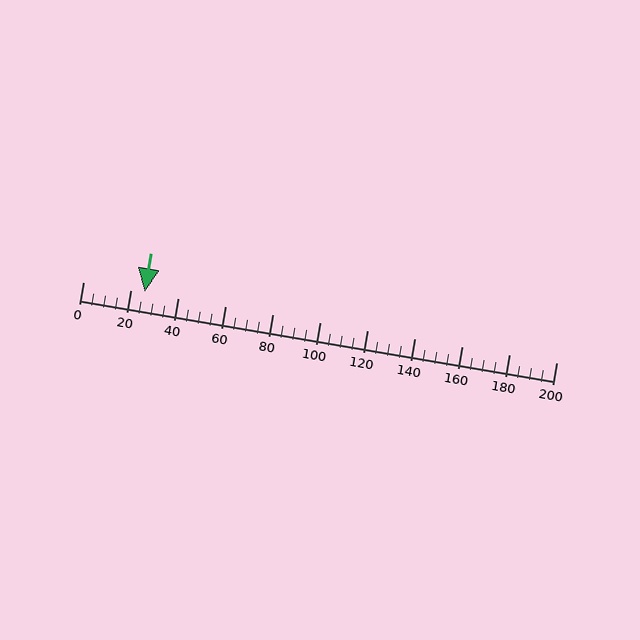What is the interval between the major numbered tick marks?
The major tick marks are spaced 20 units apart.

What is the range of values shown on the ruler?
The ruler shows values from 0 to 200.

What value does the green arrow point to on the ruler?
The green arrow points to approximately 26.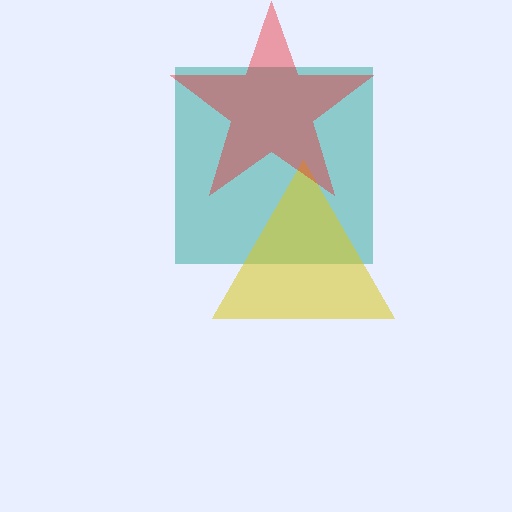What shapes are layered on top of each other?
The layered shapes are: a teal square, a yellow triangle, a red star.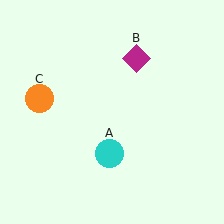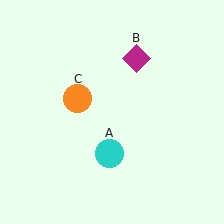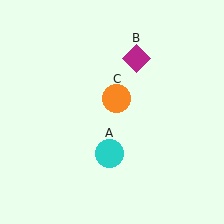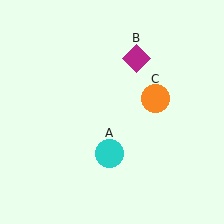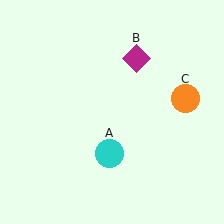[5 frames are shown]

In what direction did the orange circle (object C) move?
The orange circle (object C) moved right.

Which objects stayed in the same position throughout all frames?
Cyan circle (object A) and magenta diamond (object B) remained stationary.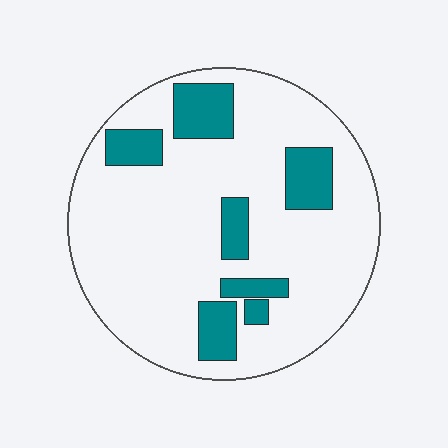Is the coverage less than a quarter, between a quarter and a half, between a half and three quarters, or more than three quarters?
Less than a quarter.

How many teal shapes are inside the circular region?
7.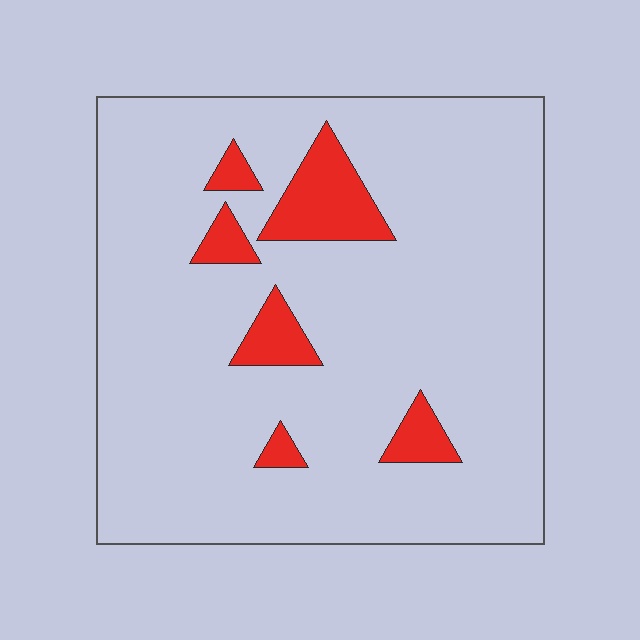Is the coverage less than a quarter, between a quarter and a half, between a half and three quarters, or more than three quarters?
Less than a quarter.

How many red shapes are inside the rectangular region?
6.